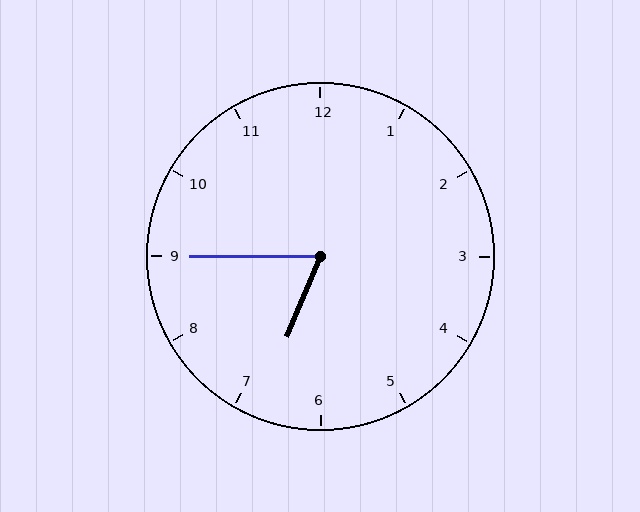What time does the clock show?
6:45.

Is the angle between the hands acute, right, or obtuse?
It is acute.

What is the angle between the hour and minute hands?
Approximately 68 degrees.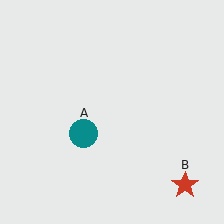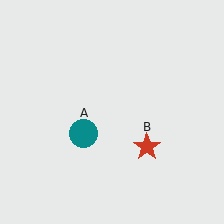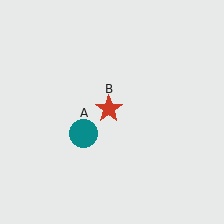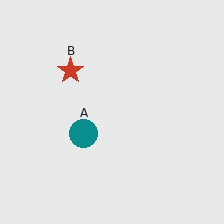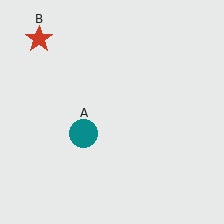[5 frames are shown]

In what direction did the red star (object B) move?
The red star (object B) moved up and to the left.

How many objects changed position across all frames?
1 object changed position: red star (object B).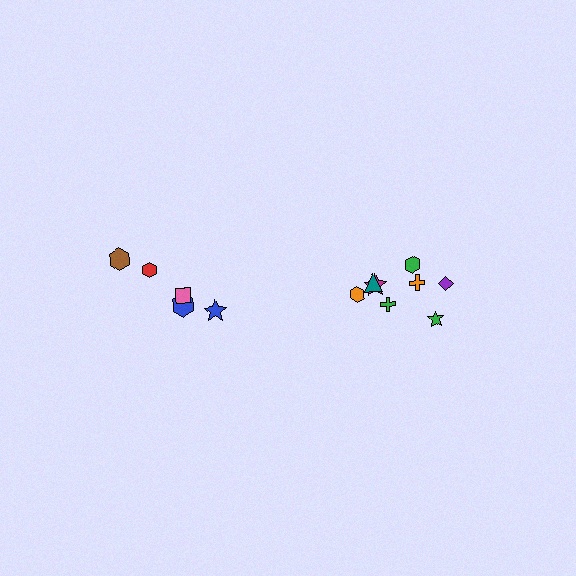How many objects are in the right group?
There are 8 objects.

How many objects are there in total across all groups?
There are 13 objects.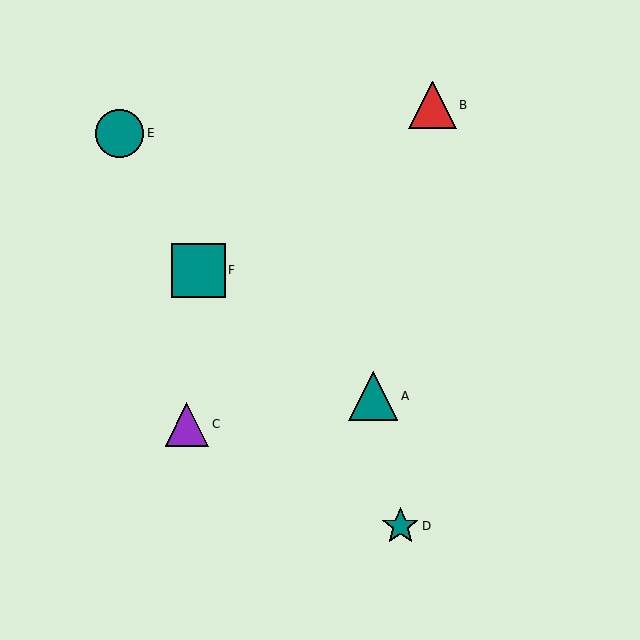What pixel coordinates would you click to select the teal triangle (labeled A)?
Click at (373, 396) to select the teal triangle A.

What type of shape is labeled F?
Shape F is a teal square.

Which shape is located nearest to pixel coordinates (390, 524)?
The teal star (labeled D) at (400, 526) is nearest to that location.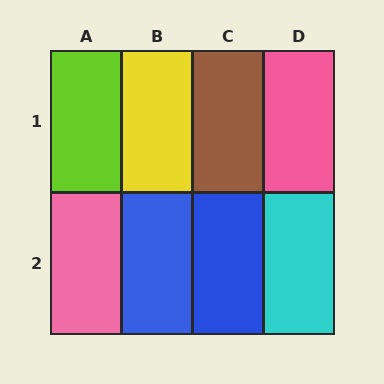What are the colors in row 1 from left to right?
Lime, yellow, brown, pink.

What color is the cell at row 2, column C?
Blue.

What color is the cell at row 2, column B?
Blue.